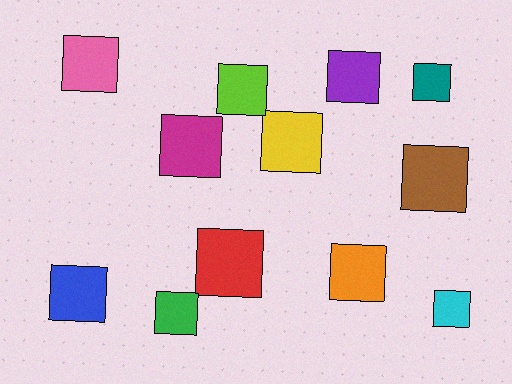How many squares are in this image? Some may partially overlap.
There are 12 squares.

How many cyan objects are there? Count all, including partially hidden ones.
There is 1 cyan object.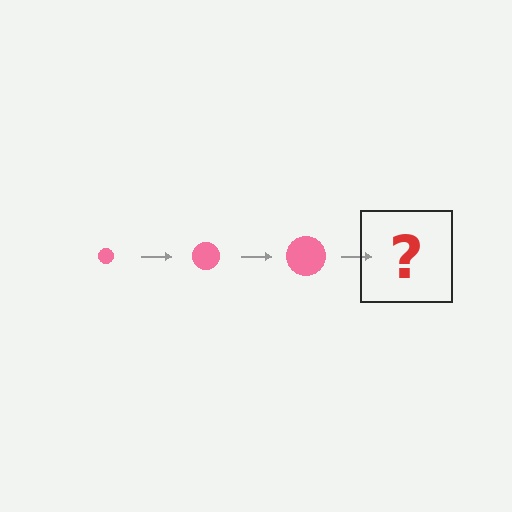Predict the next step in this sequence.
The next step is a pink circle, larger than the previous one.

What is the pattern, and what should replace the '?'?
The pattern is that the circle gets progressively larger each step. The '?' should be a pink circle, larger than the previous one.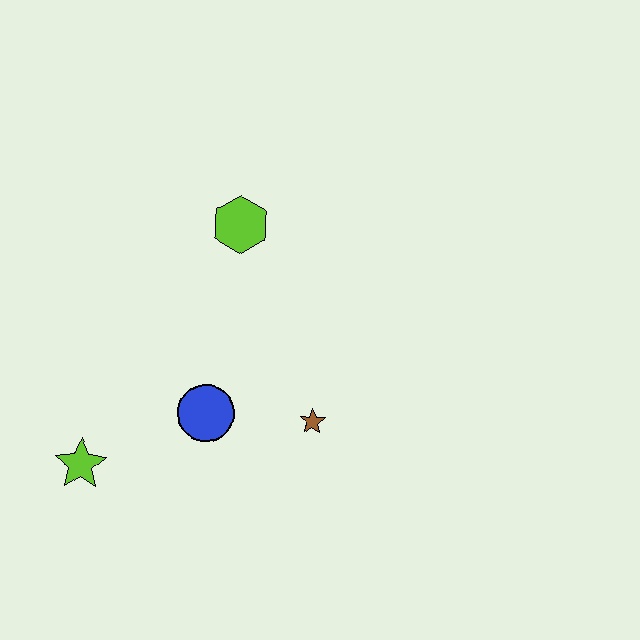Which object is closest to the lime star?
The blue circle is closest to the lime star.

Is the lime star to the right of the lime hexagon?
No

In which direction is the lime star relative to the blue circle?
The lime star is to the left of the blue circle.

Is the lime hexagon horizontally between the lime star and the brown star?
Yes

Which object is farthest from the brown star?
The lime star is farthest from the brown star.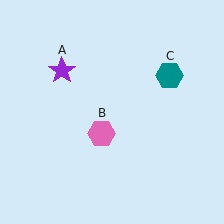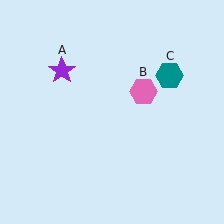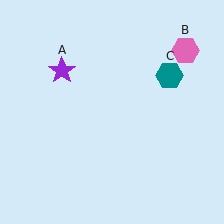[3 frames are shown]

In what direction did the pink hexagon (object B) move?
The pink hexagon (object B) moved up and to the right.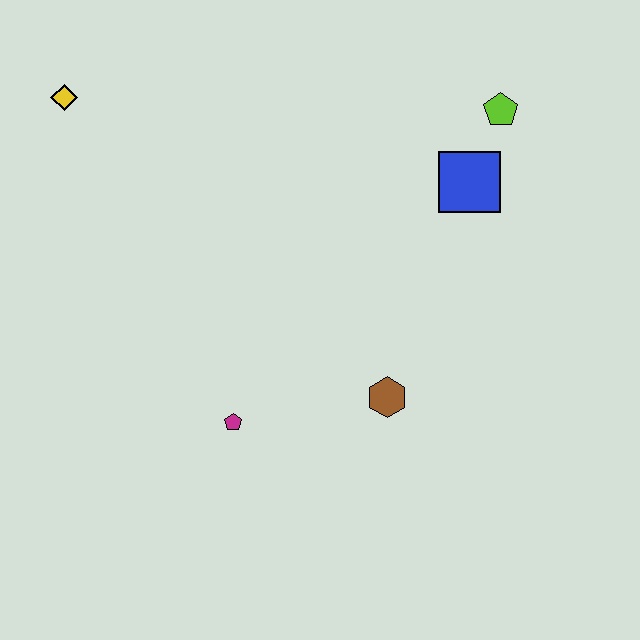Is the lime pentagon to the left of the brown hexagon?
No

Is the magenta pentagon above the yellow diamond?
No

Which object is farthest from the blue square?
The yellow diamond is farthest from the blue square.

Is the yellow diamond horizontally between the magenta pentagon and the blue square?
No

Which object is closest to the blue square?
The lime pentagon is closest to the blue square.